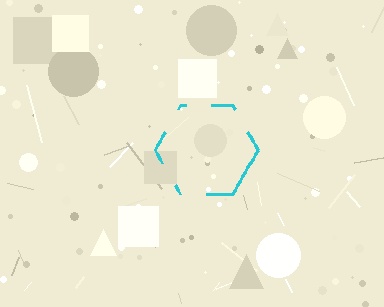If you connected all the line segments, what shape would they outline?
They would outline a hexagon.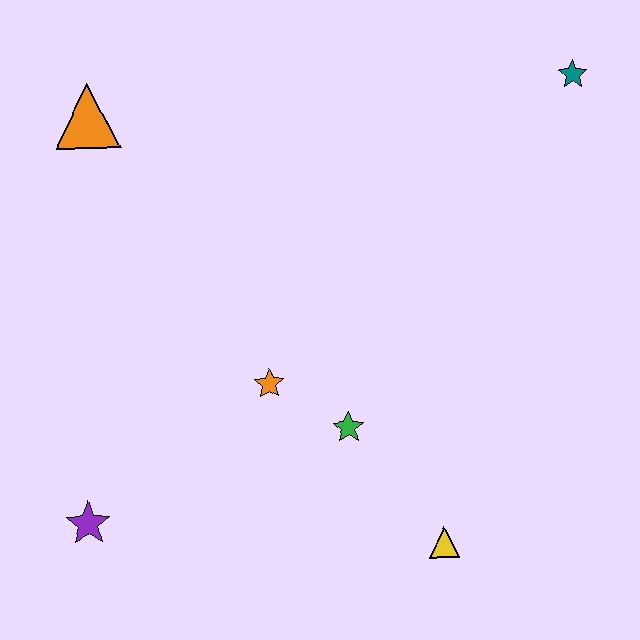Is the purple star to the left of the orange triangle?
Yes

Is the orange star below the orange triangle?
Yes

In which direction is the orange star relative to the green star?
The orange star is to the left of the green star.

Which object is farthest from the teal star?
The purple star is farthest from the teal star.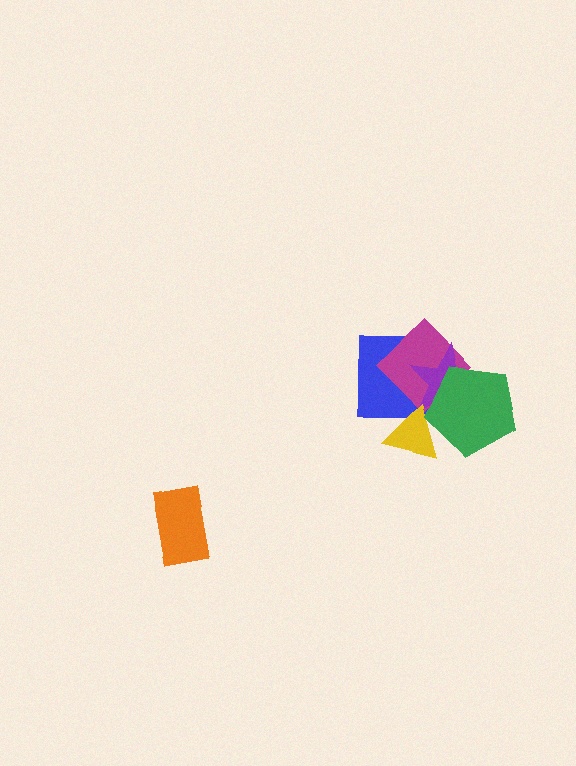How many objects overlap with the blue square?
3 objects overlap with the blue square.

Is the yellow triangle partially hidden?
Yes, it is partially covered by another shape.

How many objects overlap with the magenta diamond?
4 objects overlap with the magenta diamond.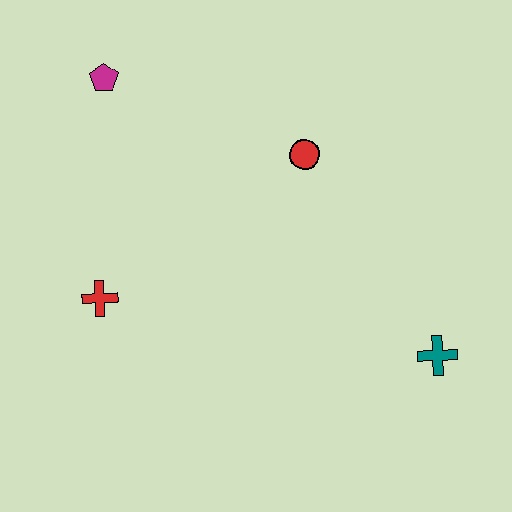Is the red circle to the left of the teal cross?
Yes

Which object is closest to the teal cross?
The red circle is closest to the teal cross.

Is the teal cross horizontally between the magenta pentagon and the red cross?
No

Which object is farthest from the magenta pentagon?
The teal cross is farthest from the magenta pentagon.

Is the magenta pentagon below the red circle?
No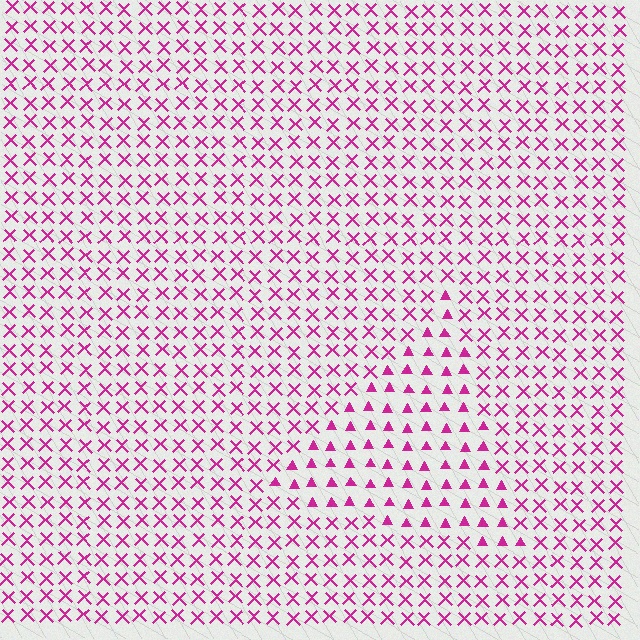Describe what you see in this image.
The image is filled with small magenta elements arranged in a uniform grid. A triangle-shaped region contains triangles, while the surrounding area contains X marks. The boundary is defined purely by the change in element shape.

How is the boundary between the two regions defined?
The boundary is defined by a change in element shape: triangles inside vs. X marks outside. All elements share the same color and spacing.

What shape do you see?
I see a triangle.